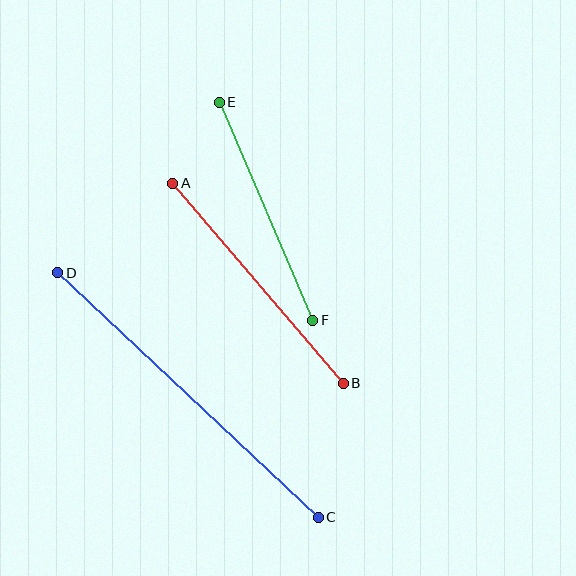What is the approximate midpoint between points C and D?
The midpoint is at approximately (188, 395) pixels.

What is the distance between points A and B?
The distance is approximately 263 pixels.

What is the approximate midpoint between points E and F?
The midpoint is at approximately (266, 211) pixels.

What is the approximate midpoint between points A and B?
The midpoint is at approximately (258, 283) pixels.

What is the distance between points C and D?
The distance is approximately 357 pixels.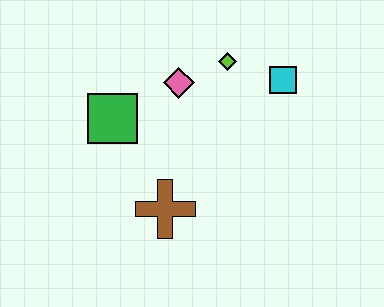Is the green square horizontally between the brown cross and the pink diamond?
No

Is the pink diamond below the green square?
No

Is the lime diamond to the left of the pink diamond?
No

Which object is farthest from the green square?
The cyan square is farthest from the green square.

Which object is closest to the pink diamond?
The lime diamond is closest to the pink diamond.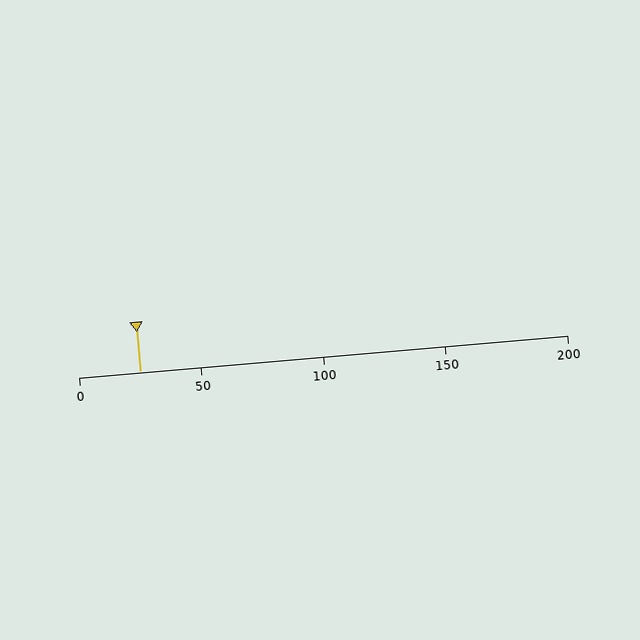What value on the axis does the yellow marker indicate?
The marker indicates approximately 25.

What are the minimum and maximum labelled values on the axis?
The axis runs from 0 to 200.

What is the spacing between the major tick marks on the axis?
The major ticks are spaced 50 apart.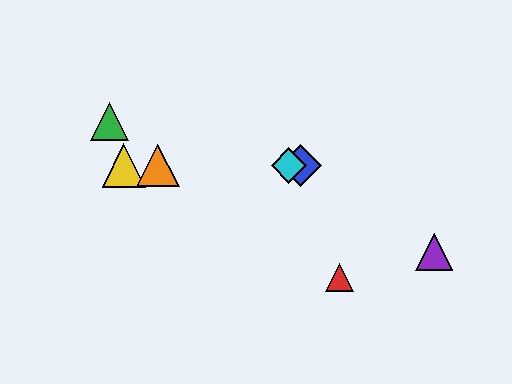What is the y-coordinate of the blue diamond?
The blue diamond is at y≈165.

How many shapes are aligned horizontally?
4 shapes (the blue diamond, the yellow triangle, the orange triangle, the cyan diamond) are aligned horizontally.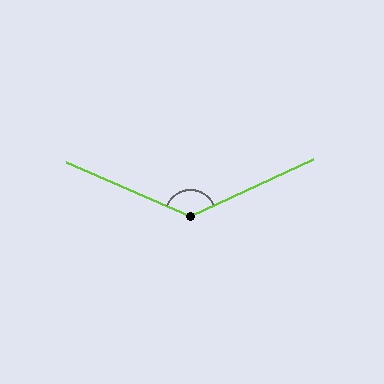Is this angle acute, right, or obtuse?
It is obtuse.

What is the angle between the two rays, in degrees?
Approximately 132 degrees.